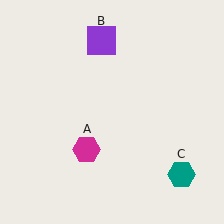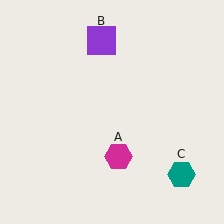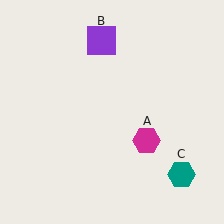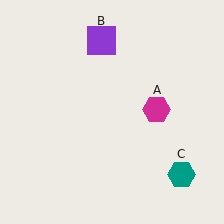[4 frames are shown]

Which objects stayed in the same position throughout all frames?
Purple square (object B) and teal hexagon (object C) remained stationary.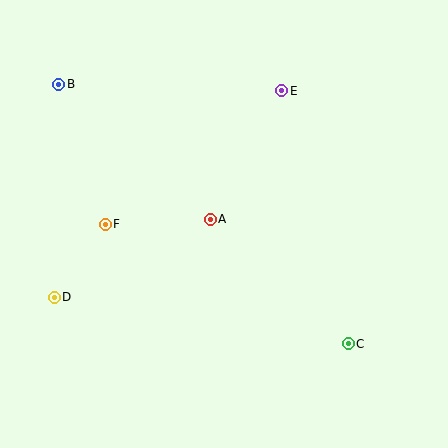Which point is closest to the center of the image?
Point A at (210, 219) is closest to the center.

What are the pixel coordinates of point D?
Point D is at (54, 297).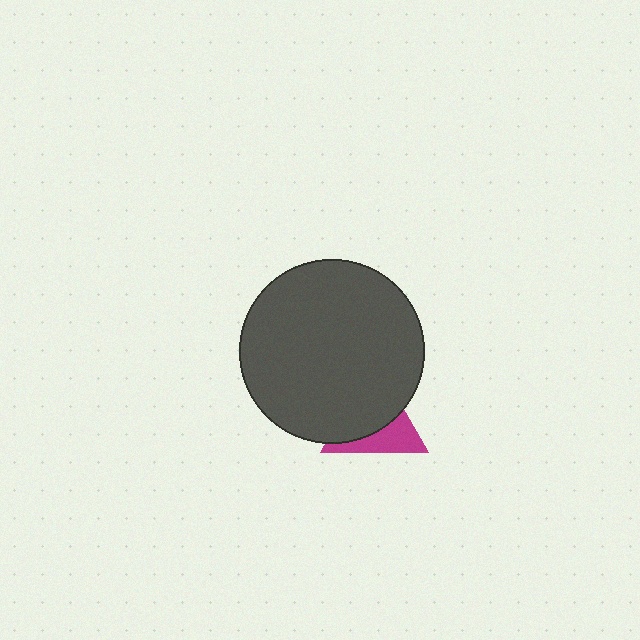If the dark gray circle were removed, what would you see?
You would see the complete magenta triangle.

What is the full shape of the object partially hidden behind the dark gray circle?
The partially hidden object is a magenta triangle.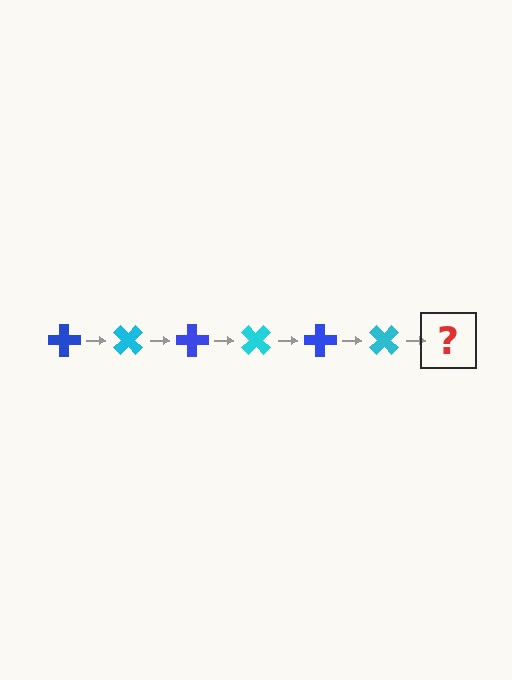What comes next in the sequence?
The next element should be a blue cross, rotated 270 degrees from the start.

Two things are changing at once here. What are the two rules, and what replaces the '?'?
The two rules are that it rotates 45 degrees each step and the color cycles through blue and cyan. The '?' should be a blue cross, rotated 270 degrees from the start.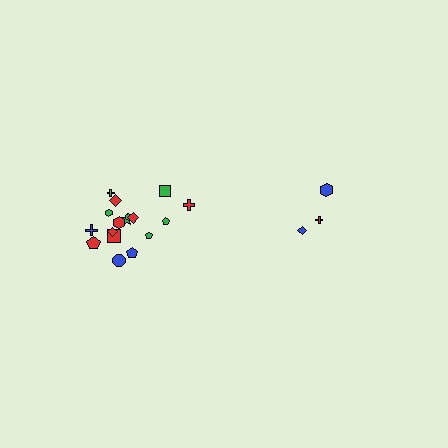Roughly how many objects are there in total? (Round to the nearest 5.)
Roughly 20 objects in total.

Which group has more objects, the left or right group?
The left group.